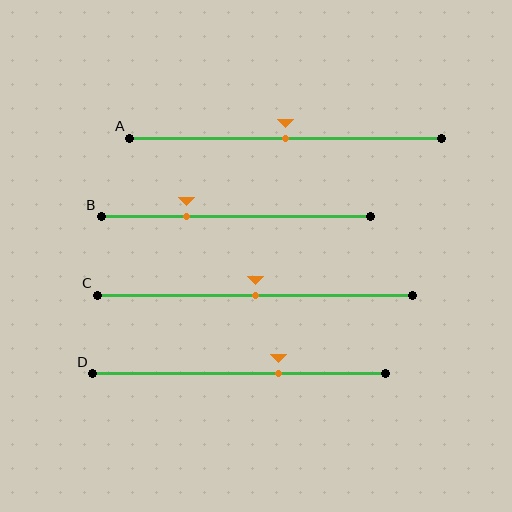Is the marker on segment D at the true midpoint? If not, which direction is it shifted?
No, the marker on segment D is shifted to the right by about 13% of the segment length.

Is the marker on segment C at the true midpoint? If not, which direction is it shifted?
Yes, the marker on segment C is at the true midpoint.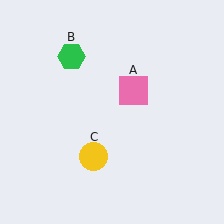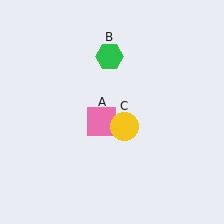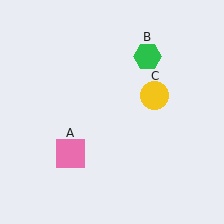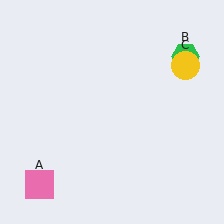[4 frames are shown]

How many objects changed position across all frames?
3 objects changed position: pink square (object A), green hexagon (object B), yellow circle (object C).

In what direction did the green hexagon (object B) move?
The green hexagon (object B) moved right.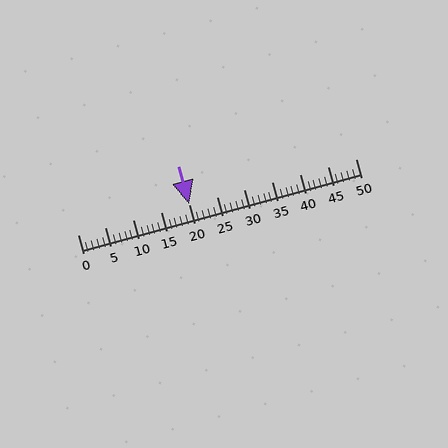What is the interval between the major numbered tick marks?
The major tick marks are spaced 5 units apart.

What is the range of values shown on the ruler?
The ruler shows values from 0 to 50.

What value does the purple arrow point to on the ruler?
The purple arrow points to approximately 20.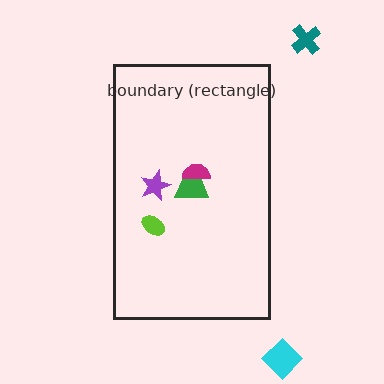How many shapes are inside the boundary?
4 inside, 2 outside.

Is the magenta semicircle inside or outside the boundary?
Inside.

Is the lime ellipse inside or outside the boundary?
Inside.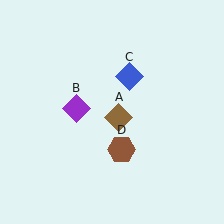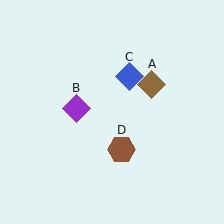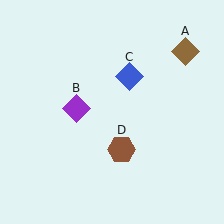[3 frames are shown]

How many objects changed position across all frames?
1 object changed position: brown diamond (object A).